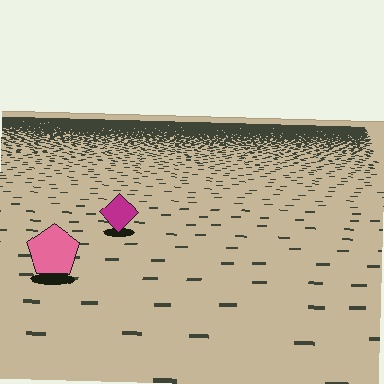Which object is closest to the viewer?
The pink pentagon is closest. The texture marks near it are larger and more spread out.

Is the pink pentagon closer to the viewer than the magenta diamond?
Yes. The pink pentagon is closer — you can tell from the texture gradient: the ground texture is coarser near it.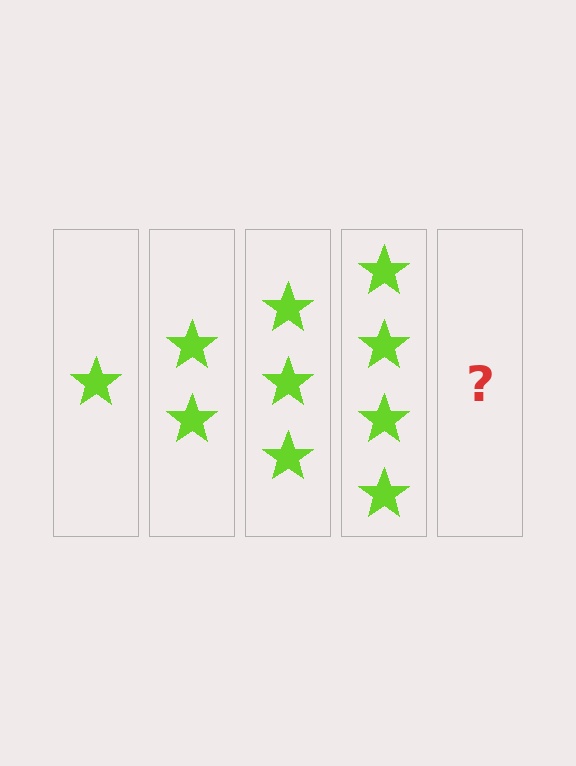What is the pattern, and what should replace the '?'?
The pattern is that each step adds one more star. The '?' should be 5 stars.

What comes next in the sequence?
The next element should be 5 stars.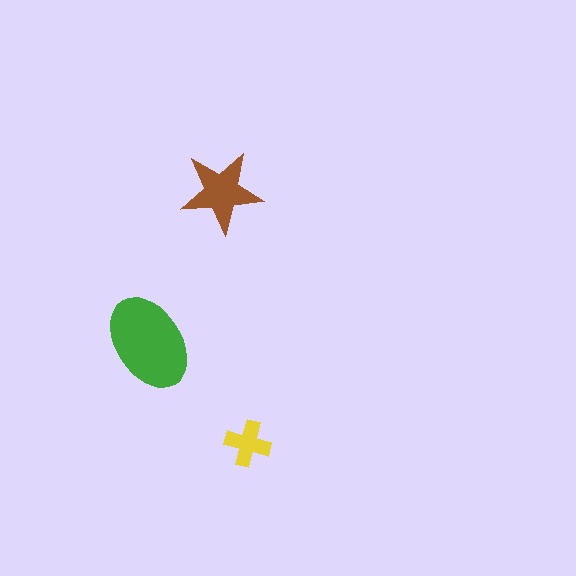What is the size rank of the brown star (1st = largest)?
2nd.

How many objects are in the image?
There are 3 objects in the image.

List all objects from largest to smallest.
The green ellipse, the brown star, the yellow cross.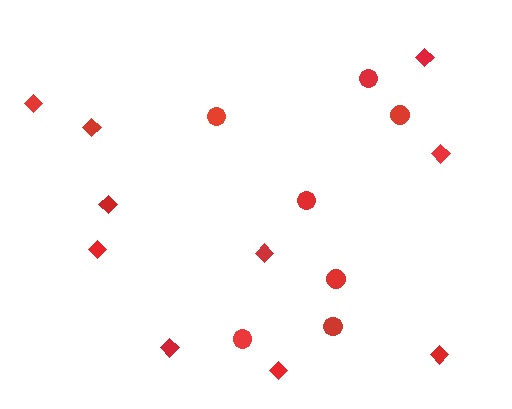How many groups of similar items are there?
There are 2 groups: one group of circles (7) and one group of diamonds (10).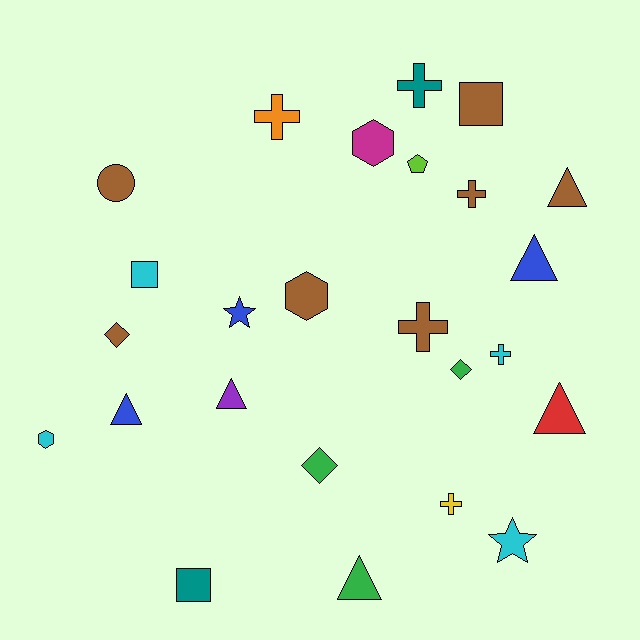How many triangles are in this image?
There are 6 triangles.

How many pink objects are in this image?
There are no pink objects.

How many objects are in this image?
There are 25 objects.